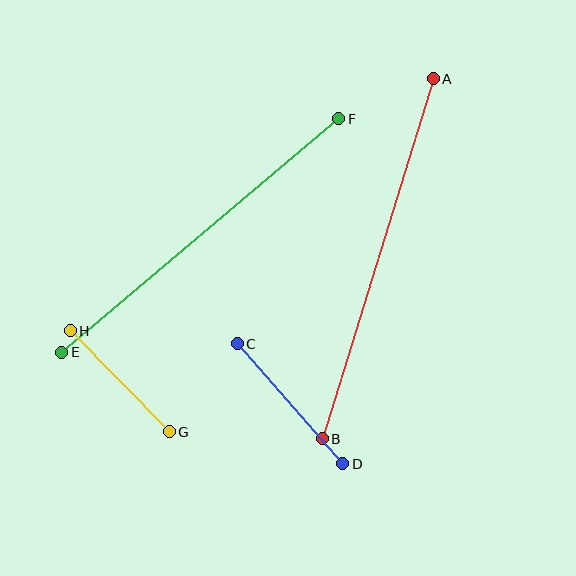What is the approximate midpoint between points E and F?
The midpoint is at approximately (200, 235) pixels.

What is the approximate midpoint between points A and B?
The midpoint is at approximately (378, 259) pixels.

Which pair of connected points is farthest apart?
Points A and B are farthest apart.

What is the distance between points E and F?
The distance is approximately 362 pixels.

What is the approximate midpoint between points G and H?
The midpoint is at approximately (120, 381) pixels.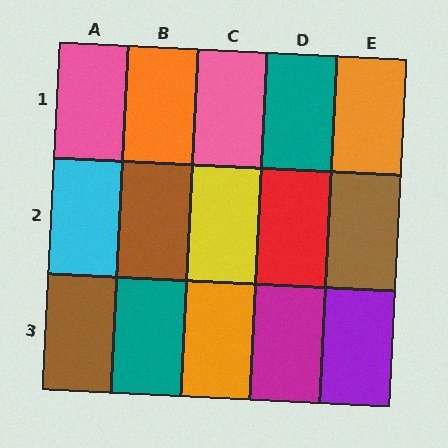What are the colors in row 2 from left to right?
Cyan, brown, yellow, red, brown.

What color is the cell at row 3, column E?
Purple.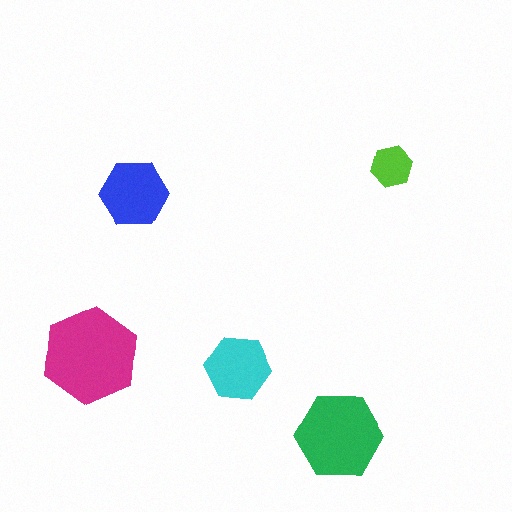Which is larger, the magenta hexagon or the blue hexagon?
The magenta one.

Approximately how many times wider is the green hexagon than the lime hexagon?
About 2 times wider.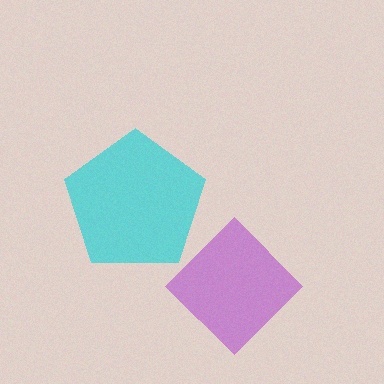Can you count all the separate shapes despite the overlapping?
Yes, there are 2 separate shapes.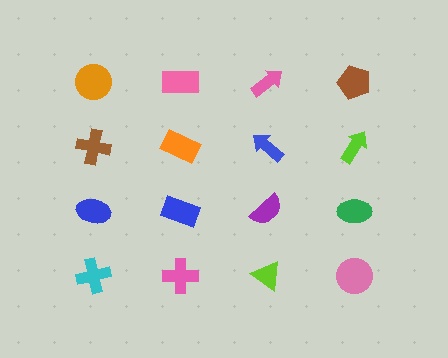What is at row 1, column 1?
An orange circle.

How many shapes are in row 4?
4 shapes.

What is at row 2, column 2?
An orange rectangle.